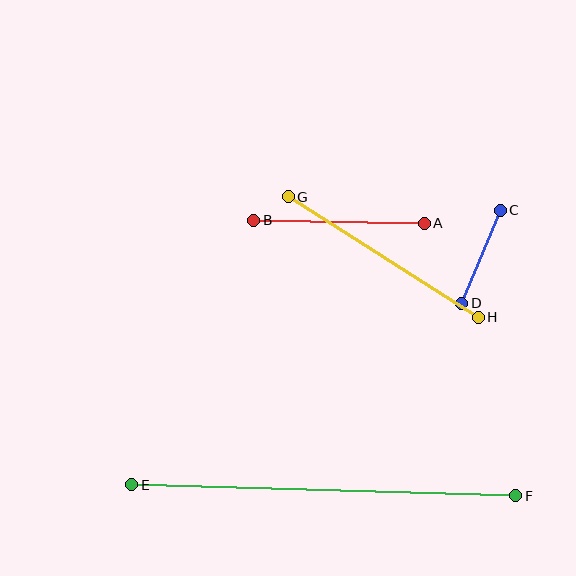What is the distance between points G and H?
The distance is approximately 225 pixels.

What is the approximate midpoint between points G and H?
The midpoint is at approximately (383, 257) pixels.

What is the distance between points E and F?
The distance is approximately 384 pixels.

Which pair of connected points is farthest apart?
Points E and F are farthest apart.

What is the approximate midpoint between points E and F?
The midpoint is at approximately (324, 490) pixels.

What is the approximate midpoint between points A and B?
The midpoint is at approximately (339, 222) pixels.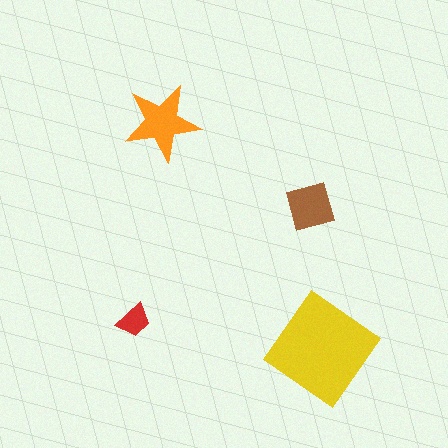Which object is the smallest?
The red trapezoid.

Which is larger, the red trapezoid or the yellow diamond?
The yellow diamond.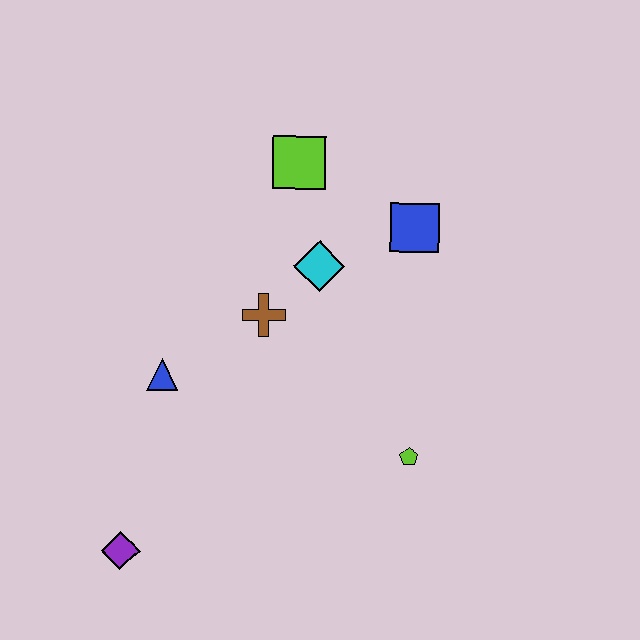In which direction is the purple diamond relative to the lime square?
The purple diamond is below the lime square.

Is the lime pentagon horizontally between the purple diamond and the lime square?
No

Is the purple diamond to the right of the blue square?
No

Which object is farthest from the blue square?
The purple diamond is farthest from the blue square.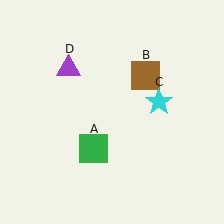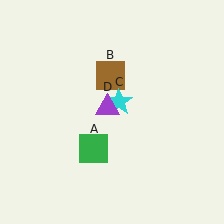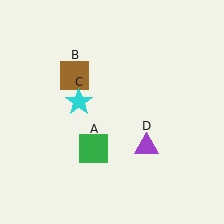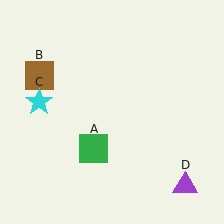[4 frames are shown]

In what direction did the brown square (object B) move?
The brown square (object B) moved left.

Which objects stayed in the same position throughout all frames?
Green square (object A) remained stationary.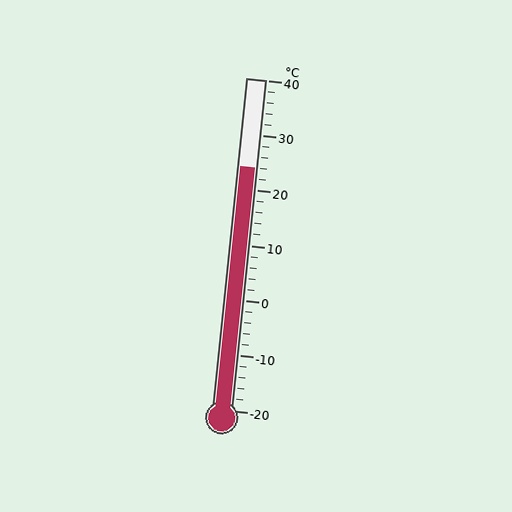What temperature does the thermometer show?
The thermometer shows approximately 24°C.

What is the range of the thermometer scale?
The thermometer scale ranges from -20°C to 40°C.